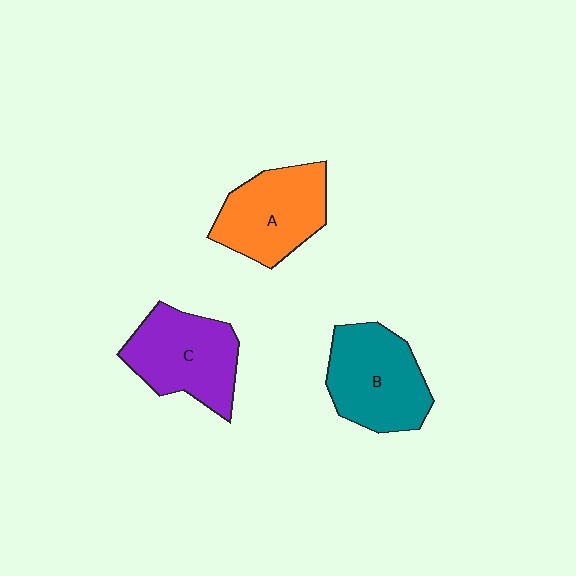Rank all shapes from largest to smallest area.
From largest to smallest: B (teal), C (purple), A (orange).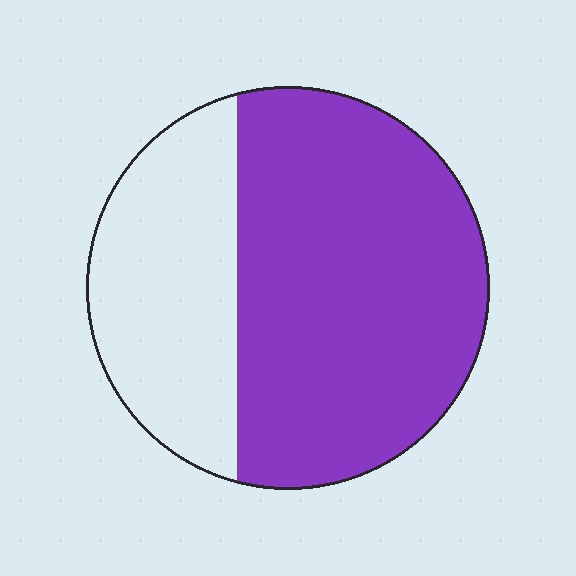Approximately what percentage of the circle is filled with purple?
Approximately 65%.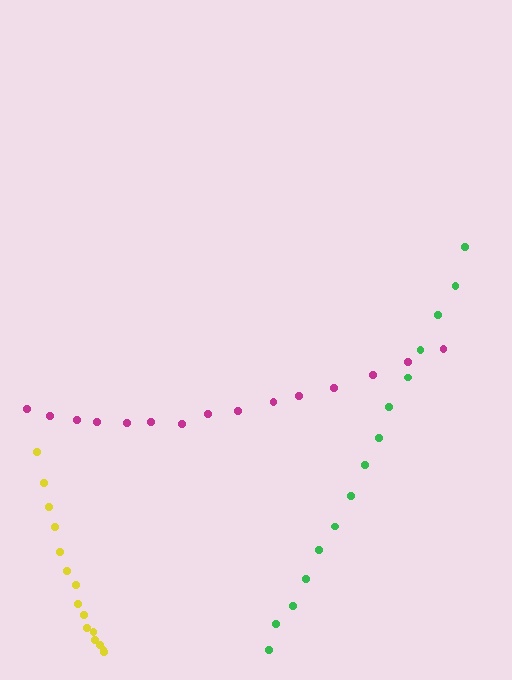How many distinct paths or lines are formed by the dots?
There are 3 distinct paths.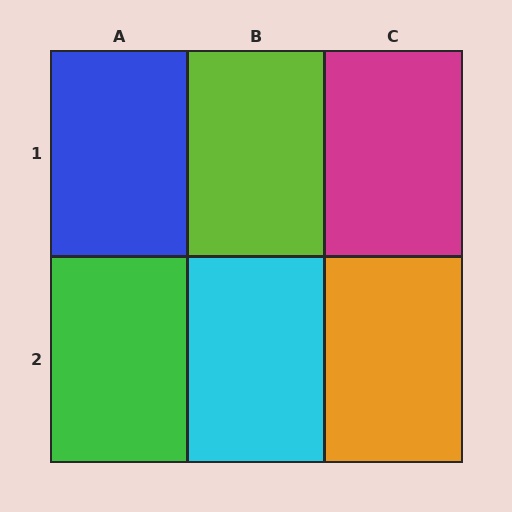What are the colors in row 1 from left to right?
Blue, lime, magenta.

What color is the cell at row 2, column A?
Green.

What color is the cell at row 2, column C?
Orange.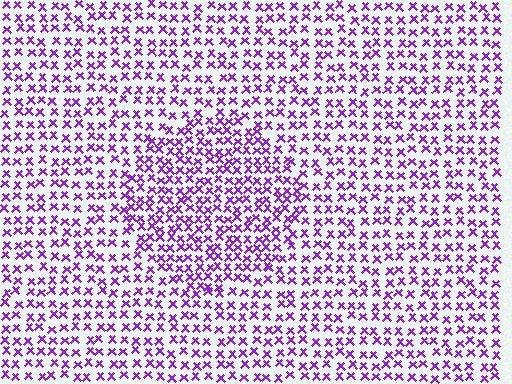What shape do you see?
I see a circle.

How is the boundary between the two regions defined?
The boundary is defined by a change in element density (approximately 1.5x ratio). All elements are the same color, size, and shape.